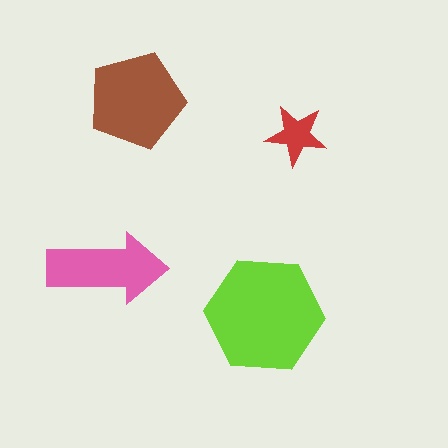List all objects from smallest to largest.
The red star, the pink arrow, the brown pentagon, the lime hexagon.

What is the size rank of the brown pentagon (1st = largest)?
2nd.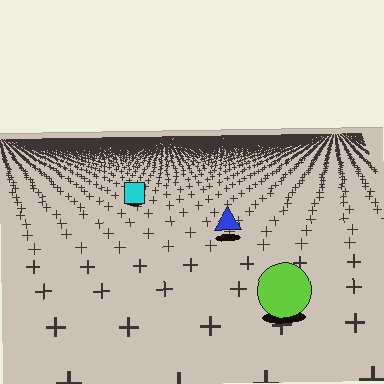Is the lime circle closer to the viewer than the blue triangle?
Yes. The lime circle is closer — you can tell from the texture gradient: the ground texture is coarser near it.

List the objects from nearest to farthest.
From nearest to farthest: the lime circle, the blue triangle, the cyan square.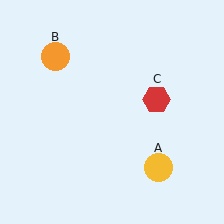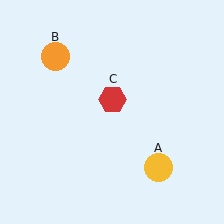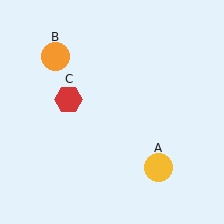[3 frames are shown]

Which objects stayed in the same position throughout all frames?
Yellow circle (object A) and orange circle (object B) remained stationary.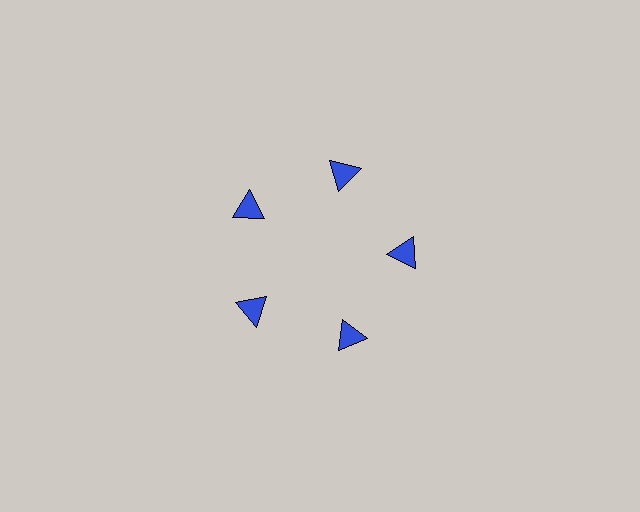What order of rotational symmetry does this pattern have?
This pattern has 5-fold rotational symmetry.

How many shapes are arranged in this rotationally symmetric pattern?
There are 5 shapes, arranged in 5 groups of 1.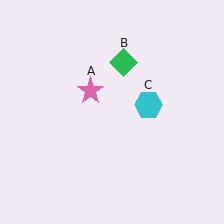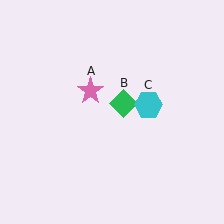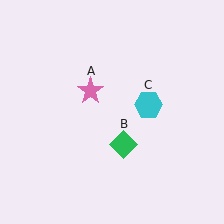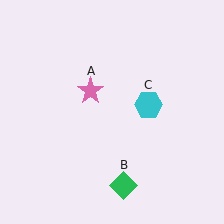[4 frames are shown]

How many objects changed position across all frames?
1 object changed position: green diamond (object B).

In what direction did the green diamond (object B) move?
The green diamond (object B) moved down.